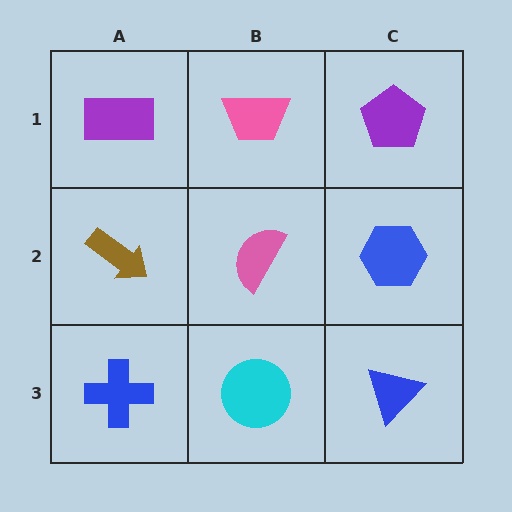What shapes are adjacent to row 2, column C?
A purple pentagon (row 1, column C), a blue triangle (row 3, column C), a pink semicircle (row 2, column B).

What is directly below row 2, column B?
A cyan circle.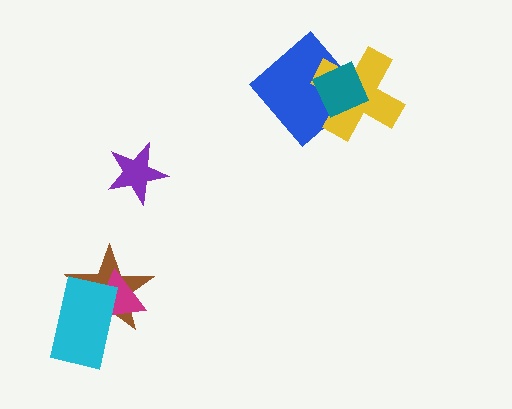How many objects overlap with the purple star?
0 objects overlap with the purple star.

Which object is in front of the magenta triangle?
The cyan rectangle is in front of the magenta triangle.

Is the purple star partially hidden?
No, no other shape covers it.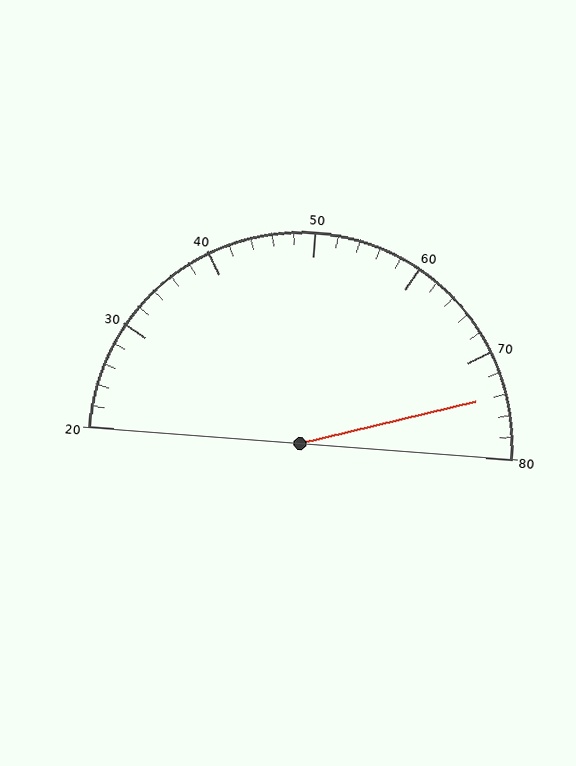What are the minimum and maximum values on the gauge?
The gauge ranges from 20 to 80.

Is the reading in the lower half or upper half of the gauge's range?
The reading is in the upper half of the range (20 to 80).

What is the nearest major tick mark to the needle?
The nearest major tick mark is 70.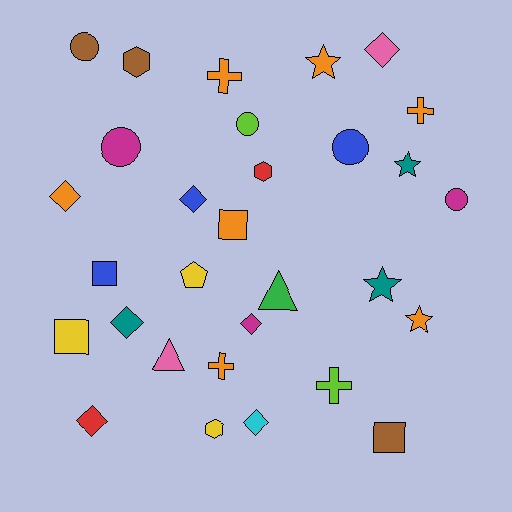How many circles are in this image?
There are 5 circles.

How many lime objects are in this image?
There are 2 lime objects.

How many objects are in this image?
There are 30 objects.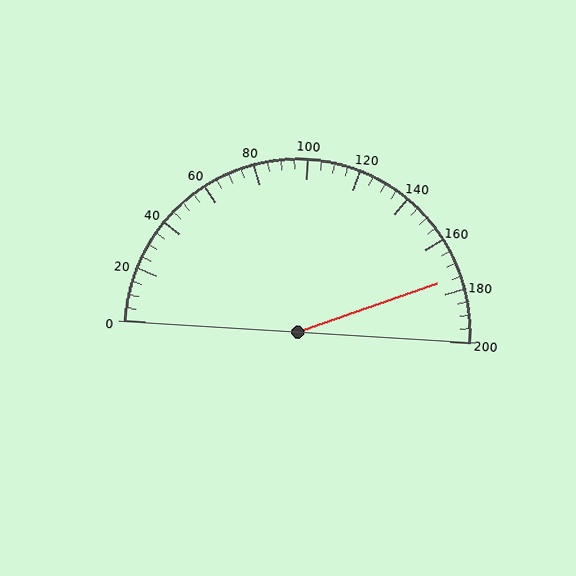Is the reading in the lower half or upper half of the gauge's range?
The reading is in the upper half of the range (0 to 200).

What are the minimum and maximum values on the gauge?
The gauge ranges from 0 to 200.